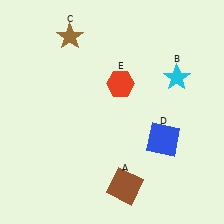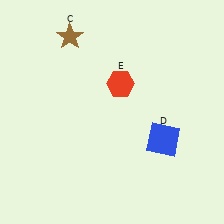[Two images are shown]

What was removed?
The cyan star (B), the brown square (A) were removed in Image 2.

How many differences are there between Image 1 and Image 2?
There are 2 differences between the two images.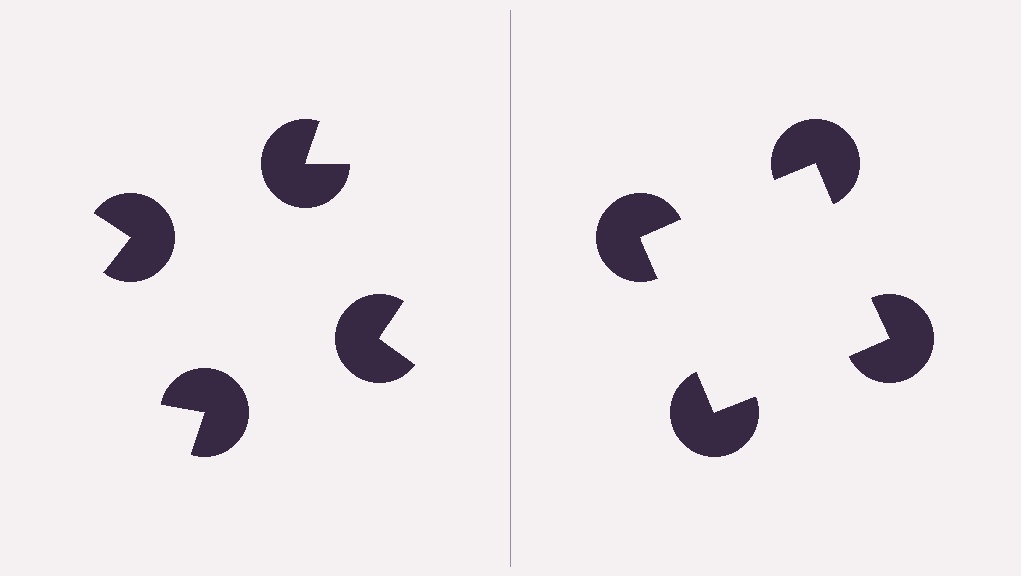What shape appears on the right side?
An illusory square.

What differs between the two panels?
The pac-man discs are positioned identically on both sides; only the wedge orientations differ. On the right they align to a square; on the left they are misaligned.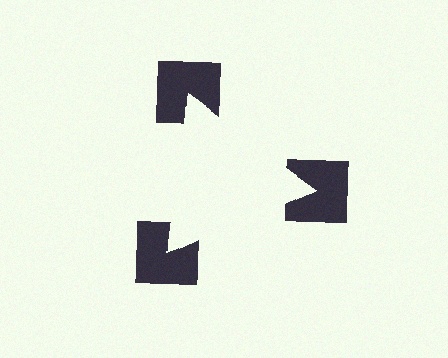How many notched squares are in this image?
There are 3 — one at each vertex of the illusory triangle.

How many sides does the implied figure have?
3 sides.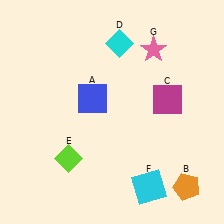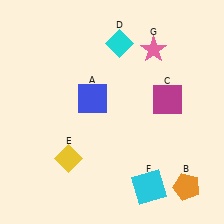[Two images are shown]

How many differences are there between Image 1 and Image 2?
There is 1 difference between the two images.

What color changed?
The diamond (E) changed from lime in Image 1 to yellow in Image 2.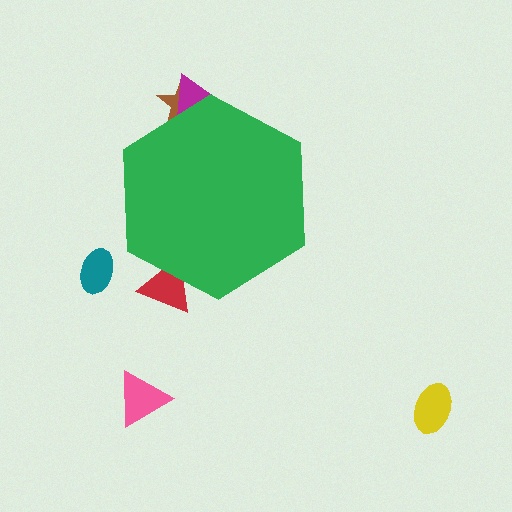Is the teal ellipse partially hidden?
No, the teal ellipse is fully visible.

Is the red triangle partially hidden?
Yes, the red triangle is partially hidden behind the green hexagon.